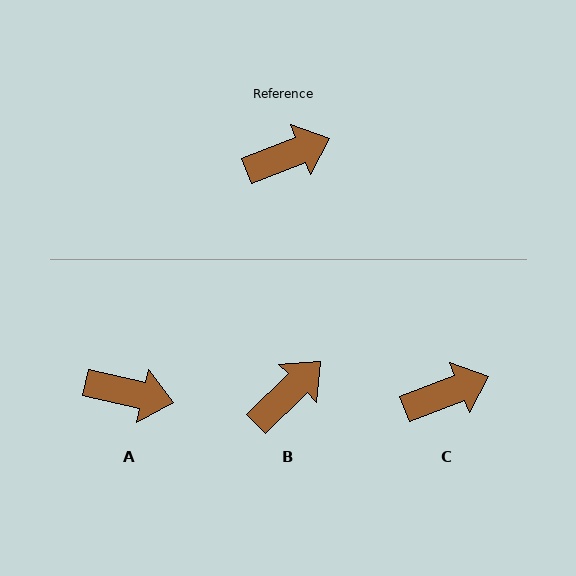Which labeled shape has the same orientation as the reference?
C.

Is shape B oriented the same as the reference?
No, it is off by about 23 degrees.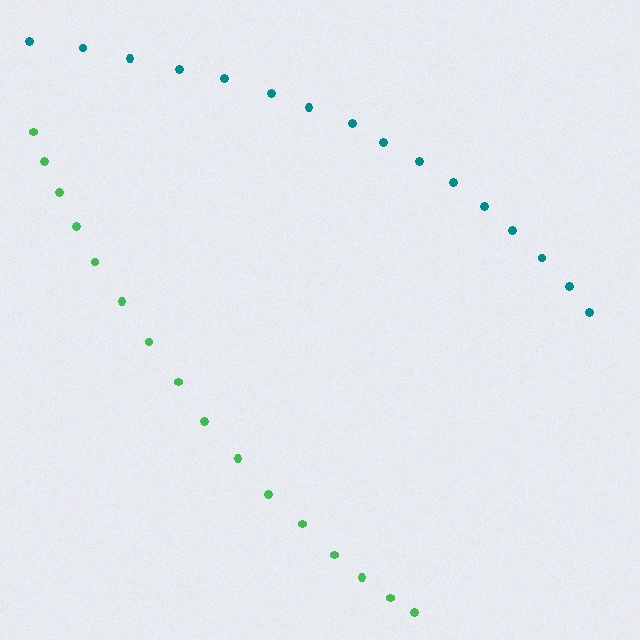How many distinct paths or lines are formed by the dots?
There are 2 distinct paths.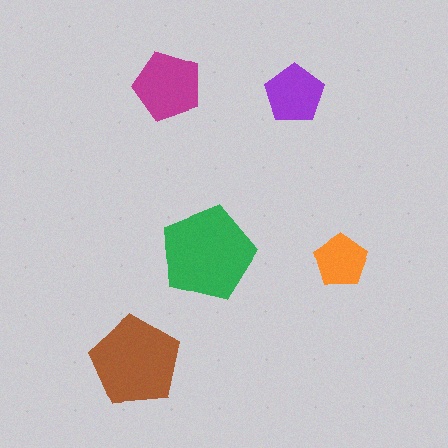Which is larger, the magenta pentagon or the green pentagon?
The green one.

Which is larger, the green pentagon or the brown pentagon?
The green one.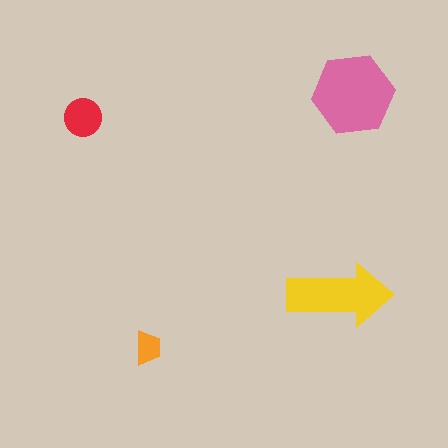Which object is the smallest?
The orange trapezoid.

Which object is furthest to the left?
The red circle is leftmost.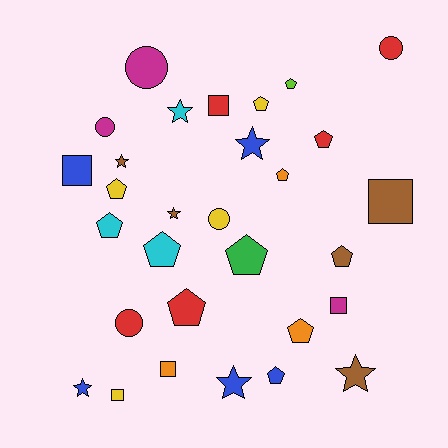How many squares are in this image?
There are 6 squares.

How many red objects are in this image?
There are 5 red objects.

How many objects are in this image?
There are 30 objects.